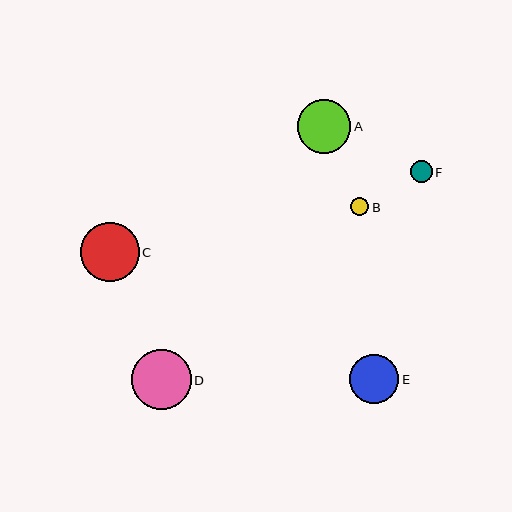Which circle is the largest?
Circle D is the largest with a size of approximately 60 pixels.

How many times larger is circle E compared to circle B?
Circle E is approximately 2.8 times the size of circle B.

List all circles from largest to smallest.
From largest to smallest: D, C, A, E, F, B.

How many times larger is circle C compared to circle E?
Circle C is approximately 1.2 times the size of circle E.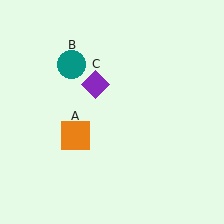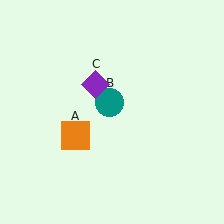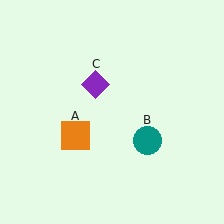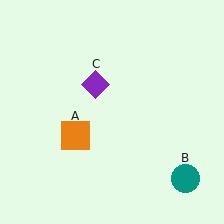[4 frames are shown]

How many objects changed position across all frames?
1 object changed position: teal circle (object B).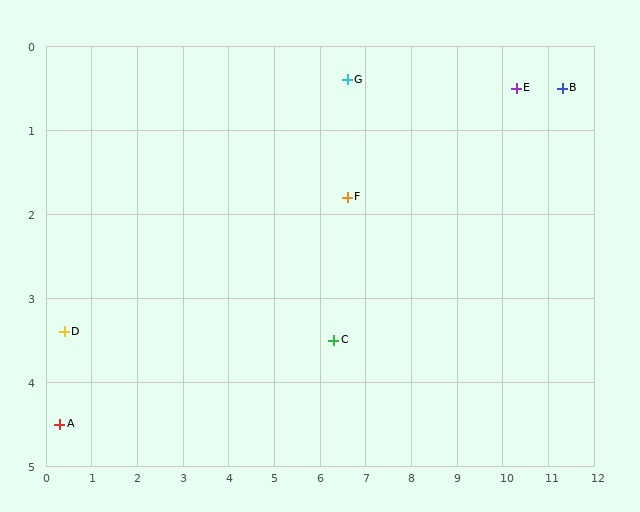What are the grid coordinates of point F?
Point F is at approximately (6.6, 1.8).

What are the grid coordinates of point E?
Point E is at approximately (10.3, 0.5).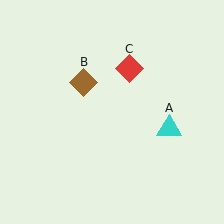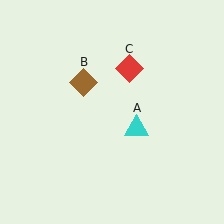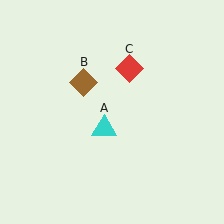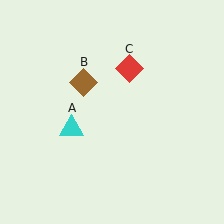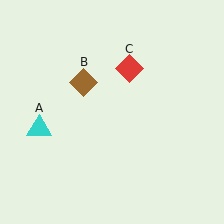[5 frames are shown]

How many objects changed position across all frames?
1 object changed position: cyan triangle (object A).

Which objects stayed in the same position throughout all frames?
Brown diamond (object B) and red diamond (object C) remained stationary.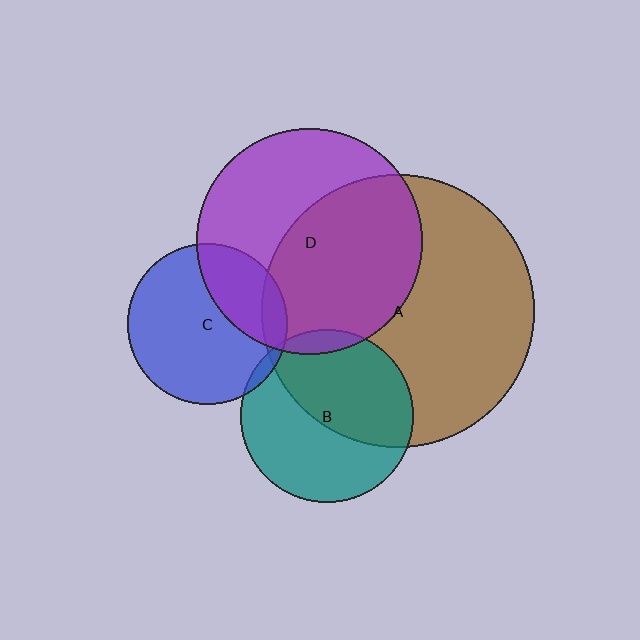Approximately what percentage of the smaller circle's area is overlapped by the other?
Approximately 5%.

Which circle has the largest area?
Circle A (brown).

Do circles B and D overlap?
Yes.